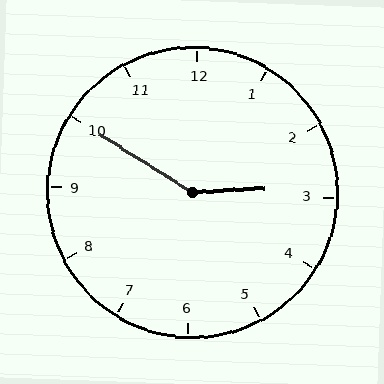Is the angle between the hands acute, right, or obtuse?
It is obtuse.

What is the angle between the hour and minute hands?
Approximately 145 degrees.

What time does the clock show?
2:50.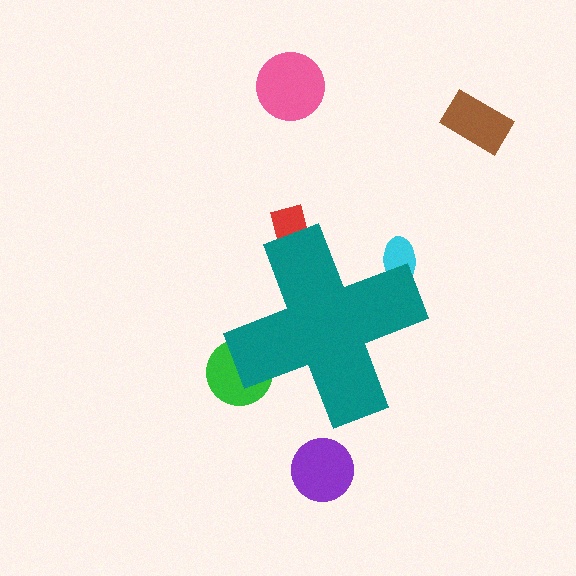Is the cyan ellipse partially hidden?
Yes, the cyan ellipse is partially hidden behind the teal cross.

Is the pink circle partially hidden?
No, the pink circle is fully visible.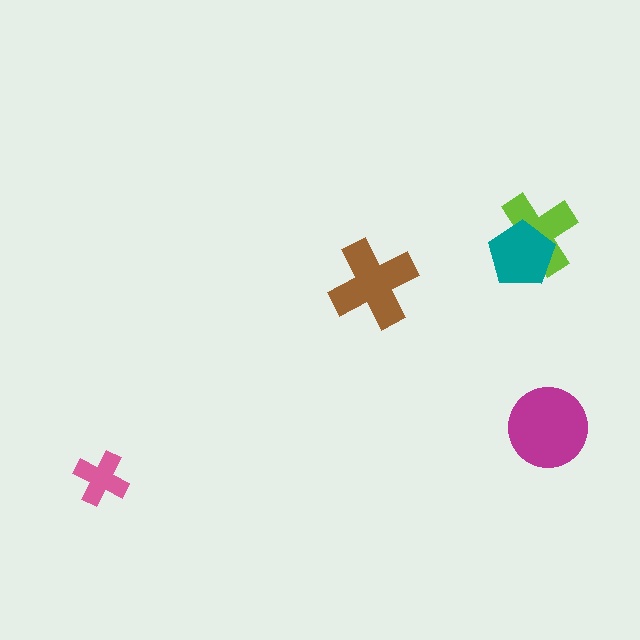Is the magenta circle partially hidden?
No, no other shape covers it.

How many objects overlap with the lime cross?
1 object overlaps with the lime cross.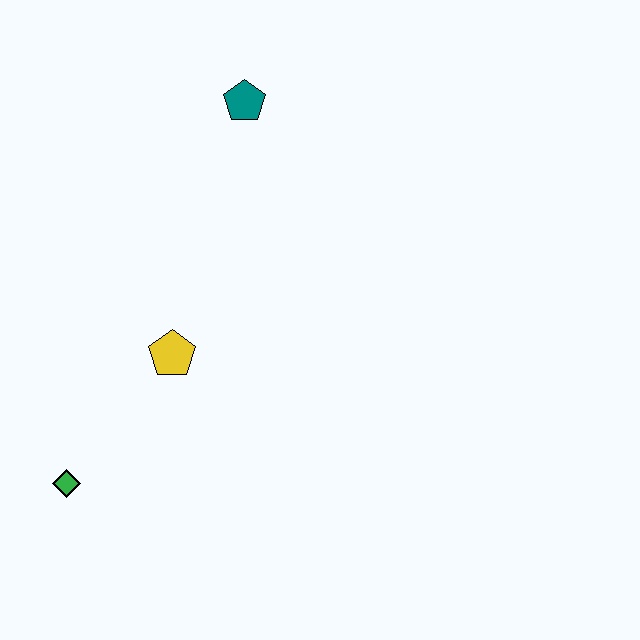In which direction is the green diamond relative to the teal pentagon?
The green diamond is below the teal pentagon.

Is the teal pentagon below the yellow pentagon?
No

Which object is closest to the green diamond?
The yellow pentagon is closest to the green diamond.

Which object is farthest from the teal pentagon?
The green diamond is farthest from the teal pentagon.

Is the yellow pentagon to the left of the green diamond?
No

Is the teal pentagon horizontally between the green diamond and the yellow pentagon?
No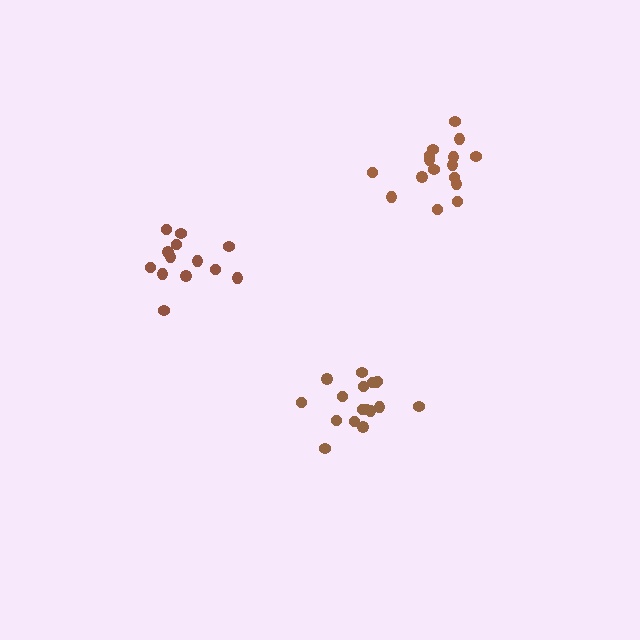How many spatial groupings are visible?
There are 3 spatial groupings.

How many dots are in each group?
Group 1: 13 dots, Group 2: 17 dots, Group 3: 16 dots (46 total).